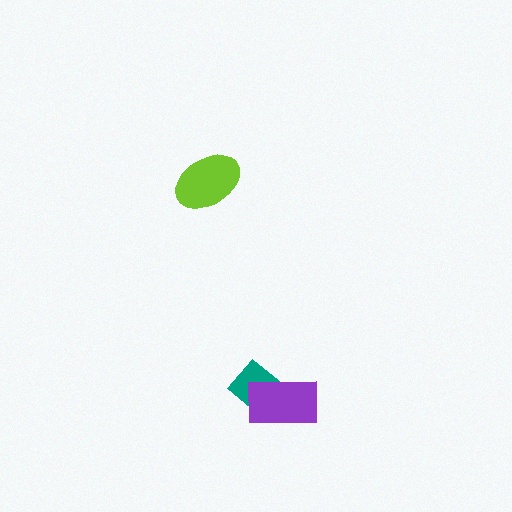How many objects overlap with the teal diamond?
1 object overlaps with the teal diamond.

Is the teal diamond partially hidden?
Yes, it is partially covered by another shape.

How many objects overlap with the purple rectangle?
1 object overlaps with the purple rectangle.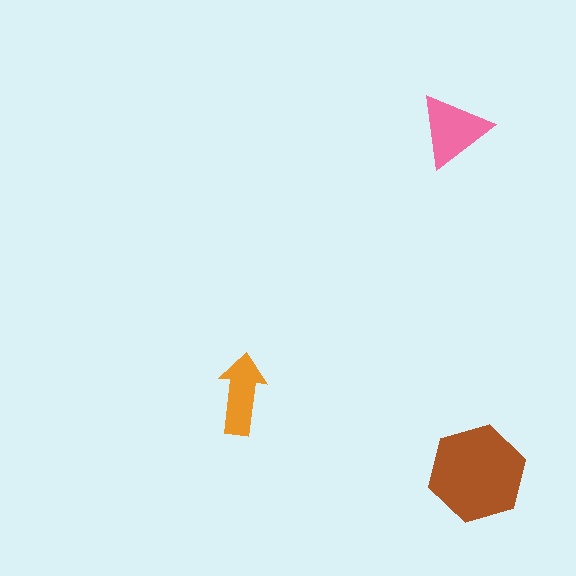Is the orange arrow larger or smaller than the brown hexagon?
Smaller.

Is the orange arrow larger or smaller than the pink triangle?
Smaller.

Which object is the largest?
The brown hexagon.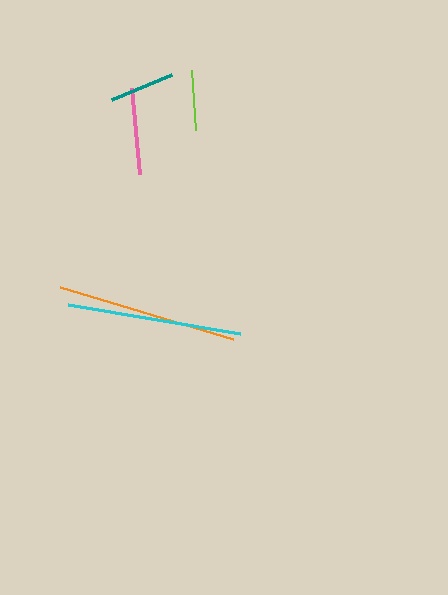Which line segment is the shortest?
The lime line is the shortest at approximately 60 pixels.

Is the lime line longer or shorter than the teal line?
The teal line is longer than the lime line.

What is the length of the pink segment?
The pink segment is approximately 86 pixels long.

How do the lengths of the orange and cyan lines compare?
The orange and cyan lines are approximately the same length.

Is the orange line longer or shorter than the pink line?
The orange line is longer than the pink line.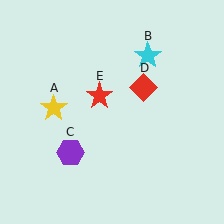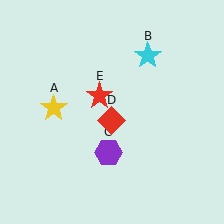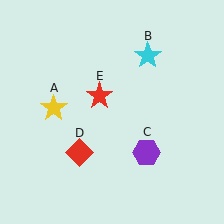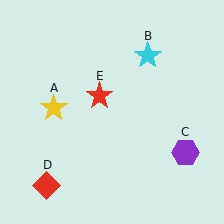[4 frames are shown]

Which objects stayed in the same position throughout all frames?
Yellow star (object A) and cyan star (object B) and red star (object E) remained stationary.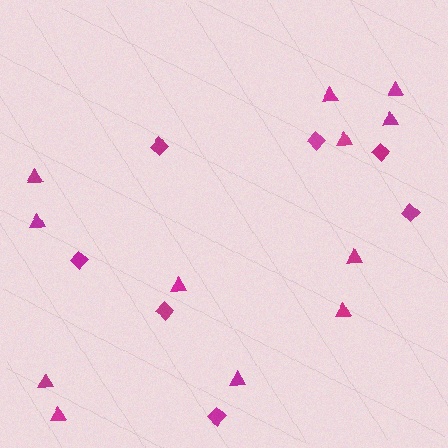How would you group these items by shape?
There are 2 groups: one group of diamonds (7) and one group of triangles (12).